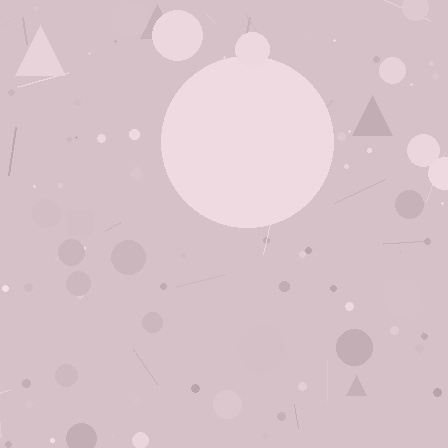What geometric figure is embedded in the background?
A circle is embedded in the background.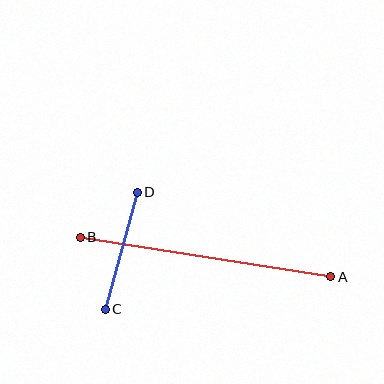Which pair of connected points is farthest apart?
Points A and B are farthest apart.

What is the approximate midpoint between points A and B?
The midpoint is at approximately (205, 257) pixels.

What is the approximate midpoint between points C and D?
The midpoint is at approximately (121, 251) pixels.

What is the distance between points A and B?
The distance is approximately 254 pixels.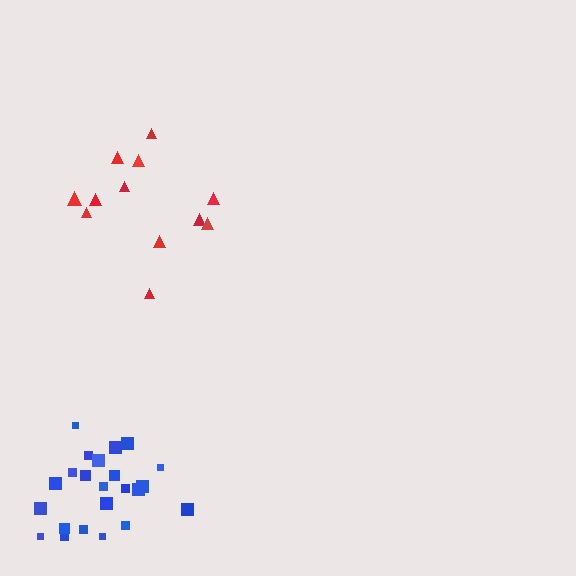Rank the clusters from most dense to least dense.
blue, red.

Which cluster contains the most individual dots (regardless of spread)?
Blue (23).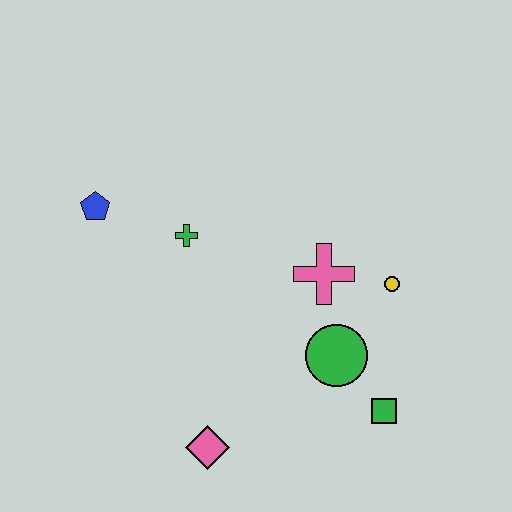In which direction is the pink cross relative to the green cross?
The pink cross is to the right of the green cross.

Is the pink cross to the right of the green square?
No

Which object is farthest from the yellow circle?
The blue pentagon is farthest from the yellow circle.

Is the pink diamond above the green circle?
No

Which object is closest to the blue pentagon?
The green cross is closest to the blue pentagon.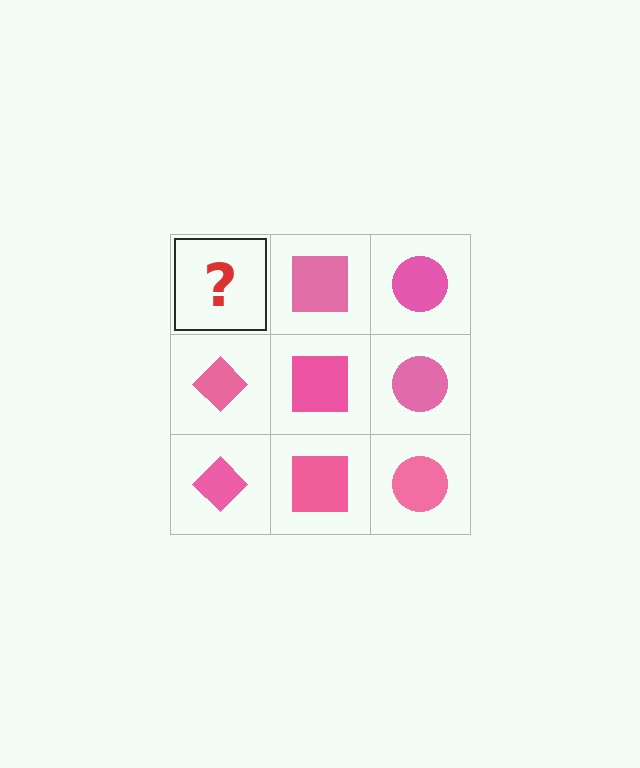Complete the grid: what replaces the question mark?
The question mark should be replaced with a pink diamond.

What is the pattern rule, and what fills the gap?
The rule is that each column has a consistent shape. The gap should be filled with a pink diamond.